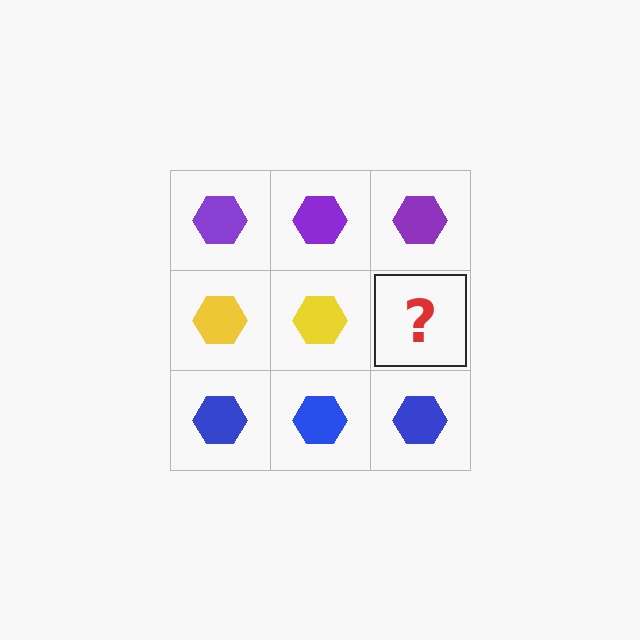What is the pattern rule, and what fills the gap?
The rule is that each row has a consistent color. The gap should be filled with a yellow hexagon.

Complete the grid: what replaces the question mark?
The question mark should be replaced with a yellow hexagon.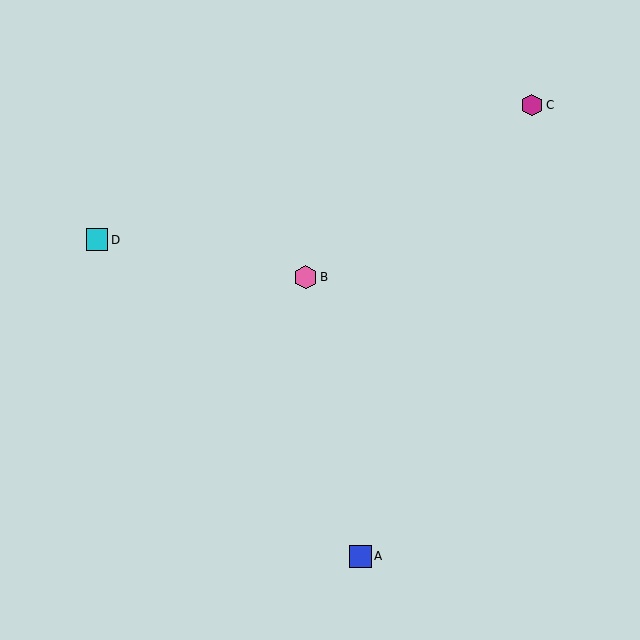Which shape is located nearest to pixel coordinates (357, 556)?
The blue square (labeled A) at (360, 556) is nearest to that location.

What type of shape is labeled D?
Shape D is a cyan square.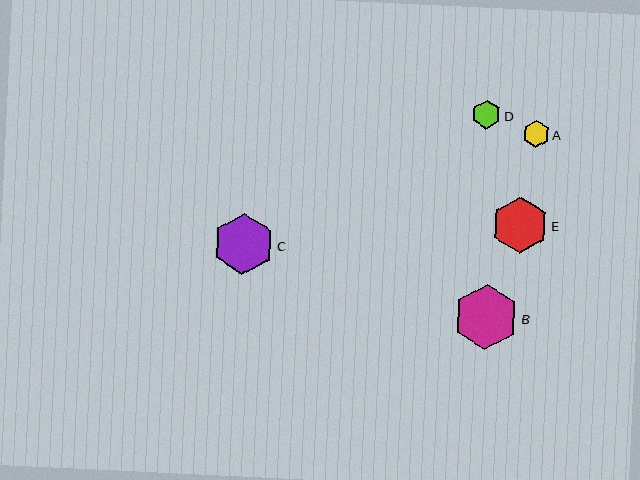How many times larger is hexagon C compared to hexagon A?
Hexagon C is approximately 2.3 times the size of hexagon A.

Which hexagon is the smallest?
Hexagon A is the smallest with a size of approximately 27 pixels.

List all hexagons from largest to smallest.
From largest to smallest: B, C, E, D, A.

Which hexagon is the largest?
Hexagon B is the largest with a size of approximately 65 pixels.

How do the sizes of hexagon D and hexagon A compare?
Hexagon D and hexagon A are approximately the same size.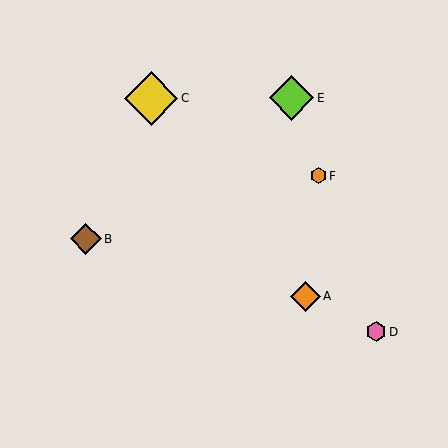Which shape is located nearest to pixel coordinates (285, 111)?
The lime diamond (labeled E) at (292, 98) is nearest to that location.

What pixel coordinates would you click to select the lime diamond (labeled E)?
Click at (292, 98) to select the lime diamond E.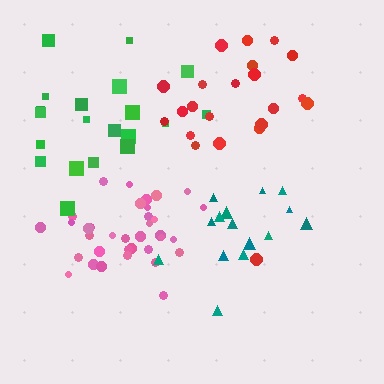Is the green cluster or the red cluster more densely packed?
Red.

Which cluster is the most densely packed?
Pink.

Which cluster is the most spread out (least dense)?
Green.